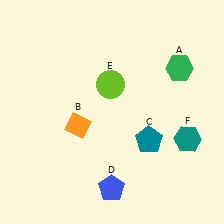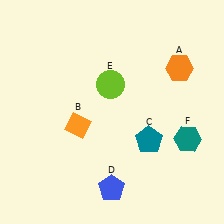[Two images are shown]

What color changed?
The hexagon (A) changed from green in Image 1 to orange in Image 2.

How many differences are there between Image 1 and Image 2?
There is 1 difference between the two images.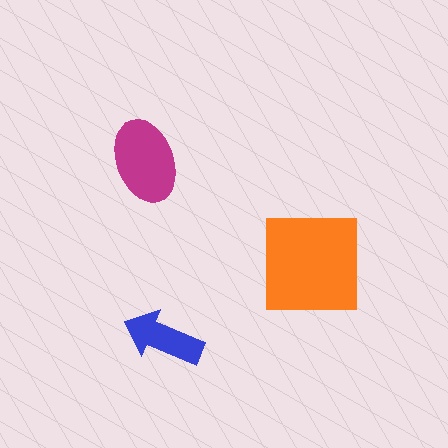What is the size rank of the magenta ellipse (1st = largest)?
2nd.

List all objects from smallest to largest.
The blue arrow, the magenta ellipse, the orange square.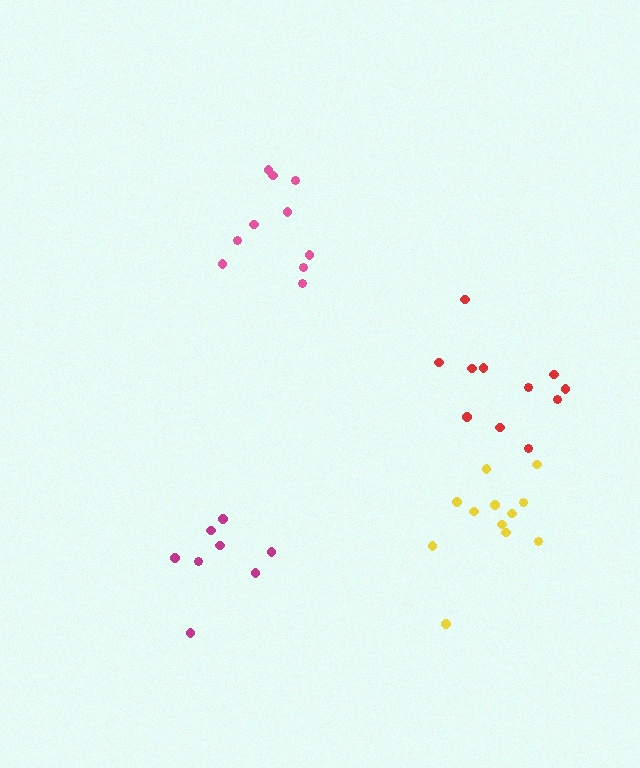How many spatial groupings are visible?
There are 4 spatial groupings.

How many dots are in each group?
Group 1: 8 dots, Group 2: 10 dots, Group 3: 12 dots, Group 4: 11 dots (41 total).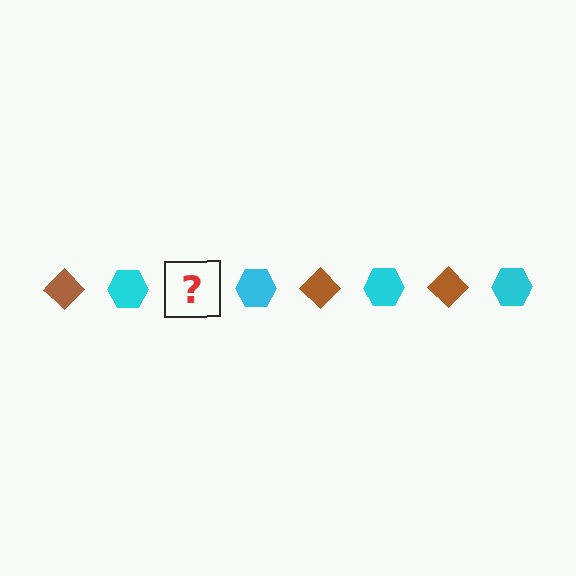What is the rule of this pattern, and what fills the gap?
The rule is that the pattern alternates between brown diamond and cyan hexagon. The gap should be filled with a brown diamond.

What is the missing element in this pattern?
The missing element is a brown diamond.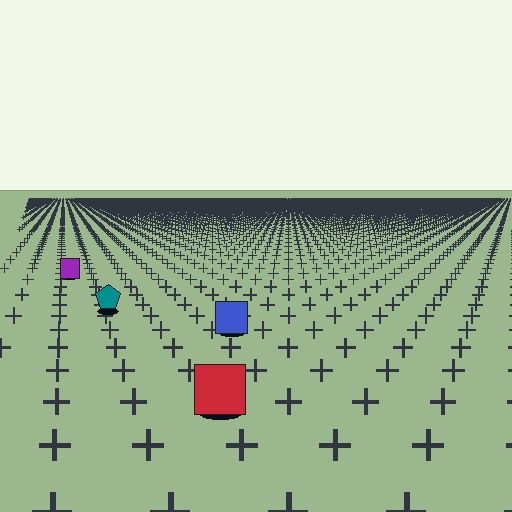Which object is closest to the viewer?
The red square is closest. The texture marks near it are larger and more spread out.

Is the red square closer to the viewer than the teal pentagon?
Yes. The red square is closer — you can tell from the texture gradient: the ground texture is coarser near it.